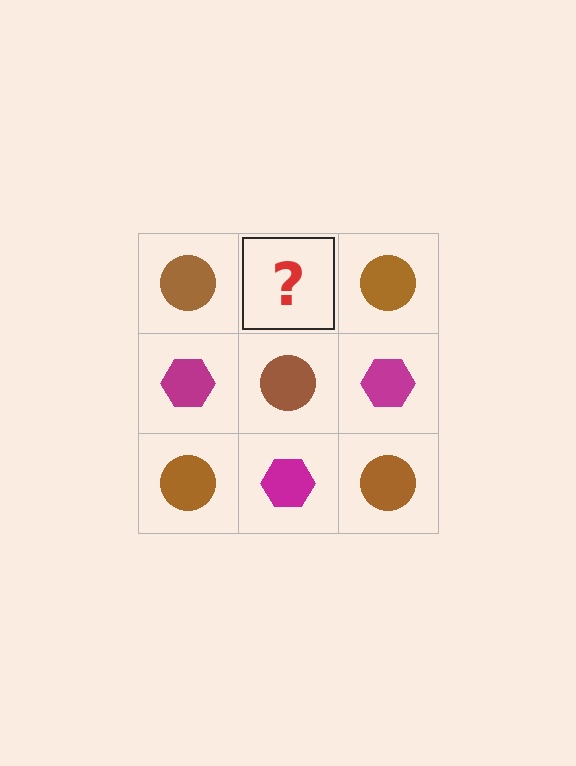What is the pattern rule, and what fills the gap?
The rule is that it alternates brown circle and magenta hexagon in a checkerboard pattern. The gap should be filled with a magenta hexagon.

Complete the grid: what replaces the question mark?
The question mark should be replaced with a magenta hexagon.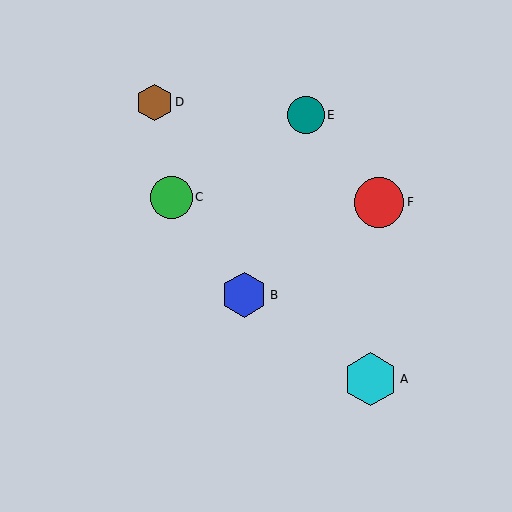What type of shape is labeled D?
Shape D is a brown hexagon.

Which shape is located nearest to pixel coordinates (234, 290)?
The blue hexagon (labeled B) at (244, 295) is nearest to that location.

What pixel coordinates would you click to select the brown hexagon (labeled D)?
Click at (154, 102) to select the brown hexagon D.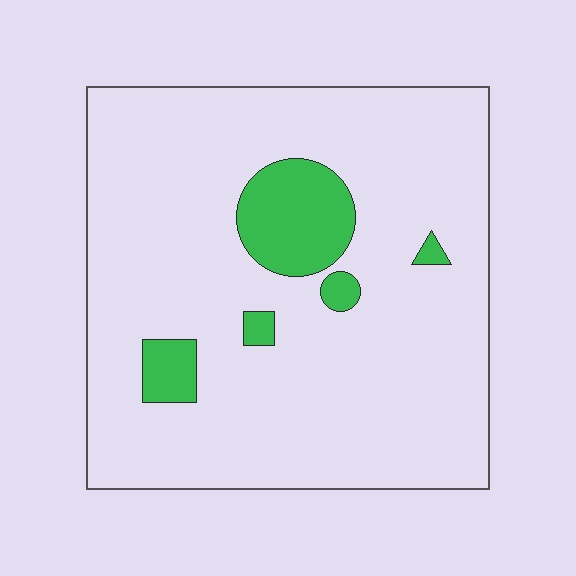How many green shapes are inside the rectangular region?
5.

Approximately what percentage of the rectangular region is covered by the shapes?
Approximately 10%.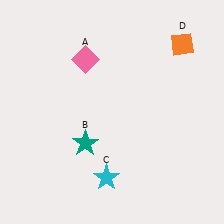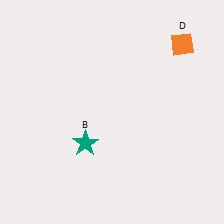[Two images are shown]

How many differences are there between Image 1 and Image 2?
There are 2 differences between the two images.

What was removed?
The pink diamond (A), the cyan star (C) were removed in Image 2.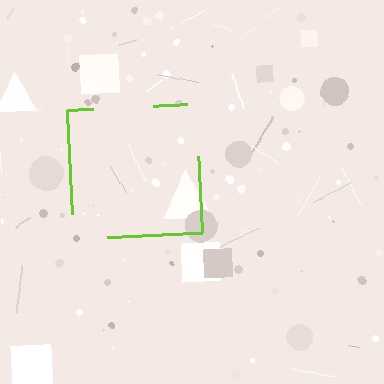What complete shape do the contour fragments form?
The contour fragments form a square.